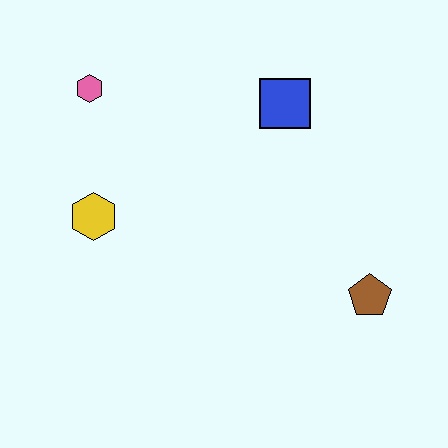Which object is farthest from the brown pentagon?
The pink hexagon is farthest from the brown pentagon.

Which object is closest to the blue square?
The pink hexagon is closest to the blue square.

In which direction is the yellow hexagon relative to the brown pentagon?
The yellow hexagon is to the left of the brown pentagon.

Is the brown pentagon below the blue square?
Yes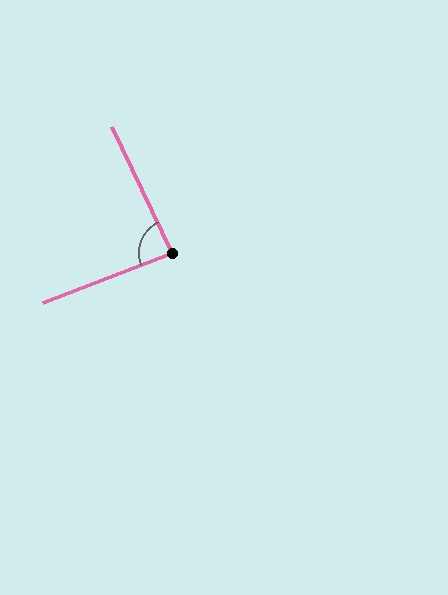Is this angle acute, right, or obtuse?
It is approximately a right angle.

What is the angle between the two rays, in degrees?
Approximately 86 degrees.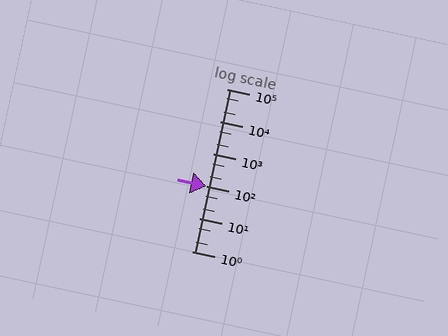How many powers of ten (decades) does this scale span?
The scale spans 5 decades, from 1 to 100000.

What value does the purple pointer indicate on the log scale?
The pointer indicates approximately 100.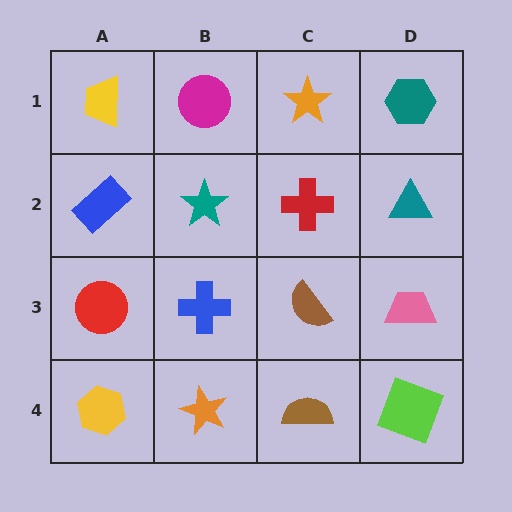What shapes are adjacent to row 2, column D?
A teal hexagon (row 1, column D), a pink trapezoid (row 3, column D), a red cross (row 2, column C).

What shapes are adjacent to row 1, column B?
A teal star (row 2, column B), a yellow trapezoid (row 1, column A), an orange star (row 1, column C).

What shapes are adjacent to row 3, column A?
A blue rectangle (row 2, column A), a yellow hexagon (row 4, column A), a blue cross (row 3, column B).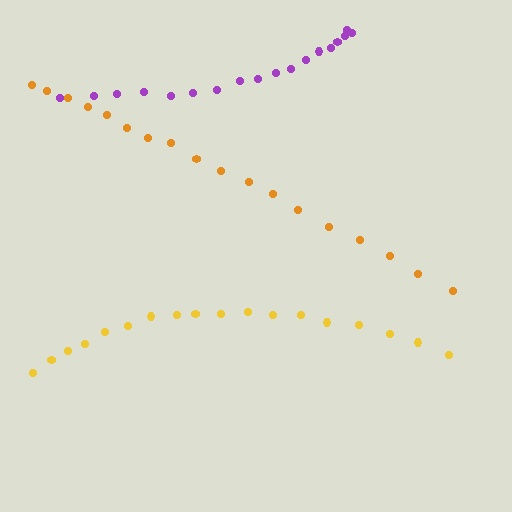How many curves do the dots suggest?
There are 3 distinct paths.